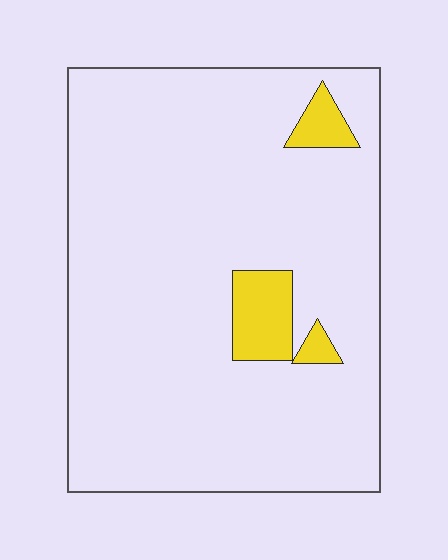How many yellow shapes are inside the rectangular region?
3.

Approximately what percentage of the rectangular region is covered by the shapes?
Approximately 5%.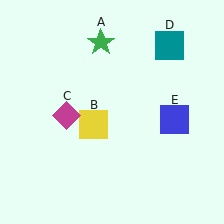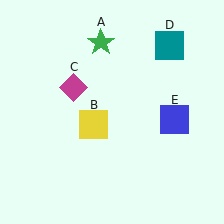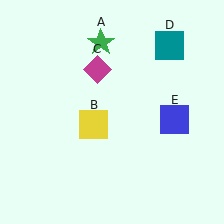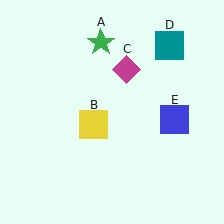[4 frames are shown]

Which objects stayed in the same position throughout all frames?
Green star (object A) and yellow square (object B) and teal square (object D) and blue square (object E) remained stationary.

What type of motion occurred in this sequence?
The magenta diamond (object C) rotated clockwise around the center of the scene.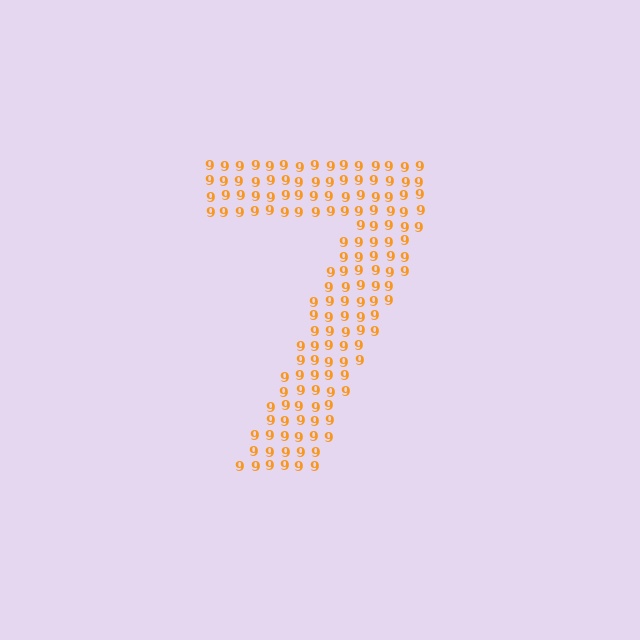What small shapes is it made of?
It is made of small digit 9's.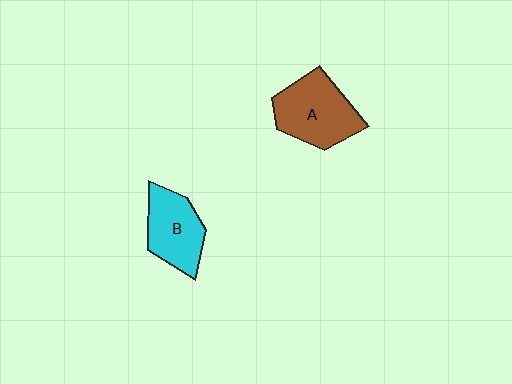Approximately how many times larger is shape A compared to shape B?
Approximately 1.3 times.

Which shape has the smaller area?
Shape B (cyan).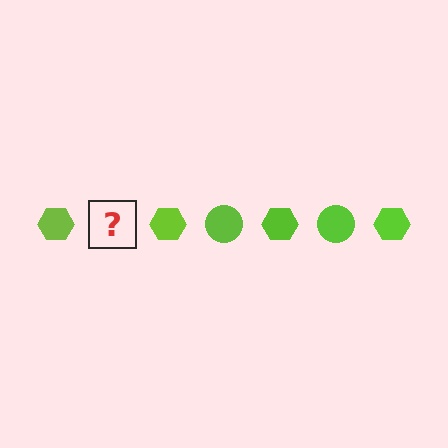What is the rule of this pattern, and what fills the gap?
The rule is that the pattern cycles through hexagon, circle shapes in lime. The gap should be filled with a lime circle.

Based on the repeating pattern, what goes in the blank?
The blank should be a lime circle.